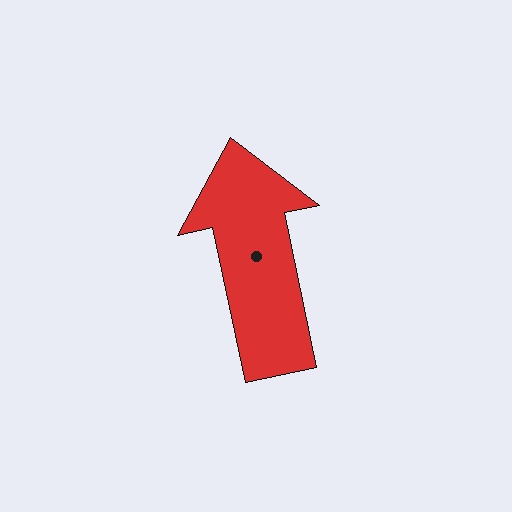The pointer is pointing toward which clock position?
Roughly 12 o'clock.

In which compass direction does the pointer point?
North.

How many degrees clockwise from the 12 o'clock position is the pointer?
Approximately 348 degrees.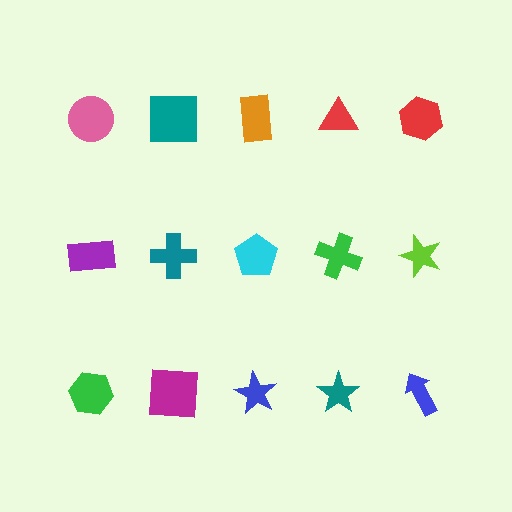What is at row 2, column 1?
A purple rectangle.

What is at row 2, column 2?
A teal cross.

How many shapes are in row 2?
5 shapes.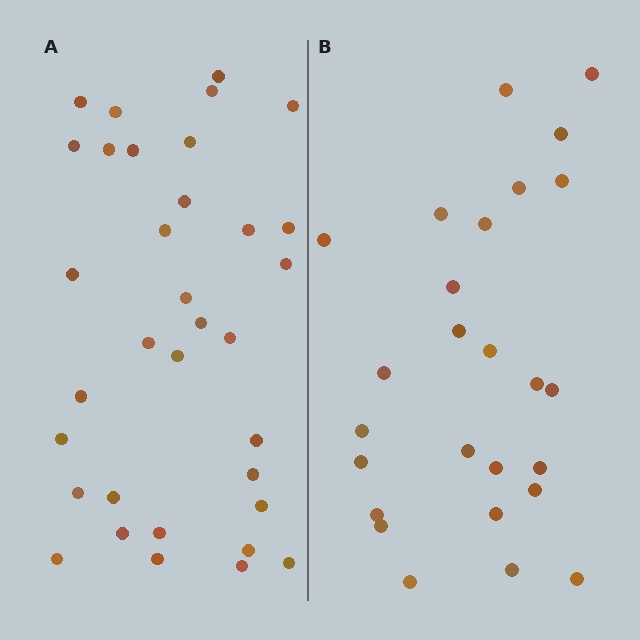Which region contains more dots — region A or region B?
Region A (the left region) has more dots.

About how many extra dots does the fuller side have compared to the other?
Region A has roughly 8 or so more dots than region B.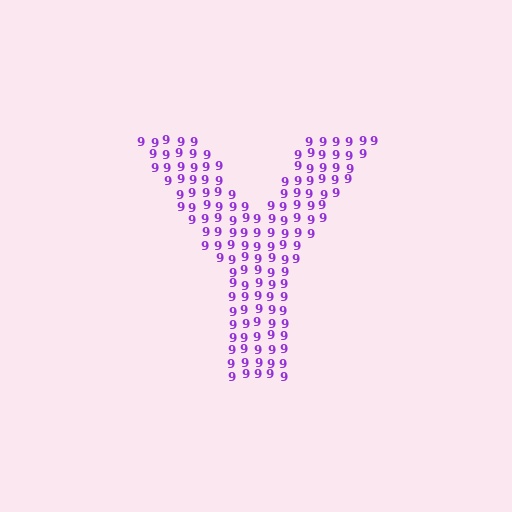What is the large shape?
The large shape is the letter Y.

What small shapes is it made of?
It is made of small digit 9's.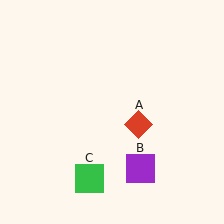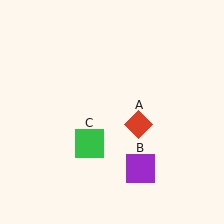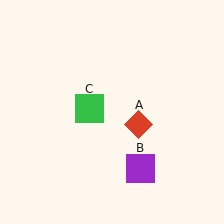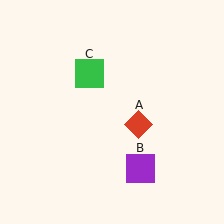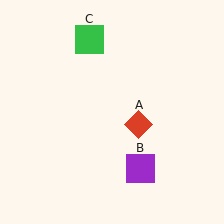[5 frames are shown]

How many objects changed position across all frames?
1 object changed position: green square (object C).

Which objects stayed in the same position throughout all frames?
Red diamond (object A) and purple square (object B) remained stationary.